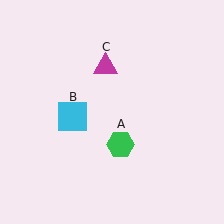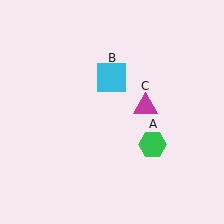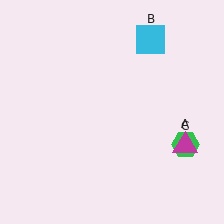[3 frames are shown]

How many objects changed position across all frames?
3 objects changed position: green hexagon (object A), cyan square (object B), magenta triangle (object C).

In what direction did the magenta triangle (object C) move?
The magenta triangle (object C) moved down and to the right.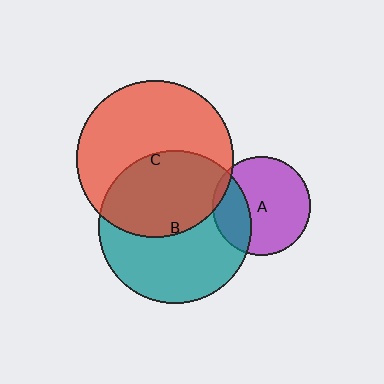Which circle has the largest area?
Circle C (red).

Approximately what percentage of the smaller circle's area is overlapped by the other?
Approximately 5%.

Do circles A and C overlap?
Yes.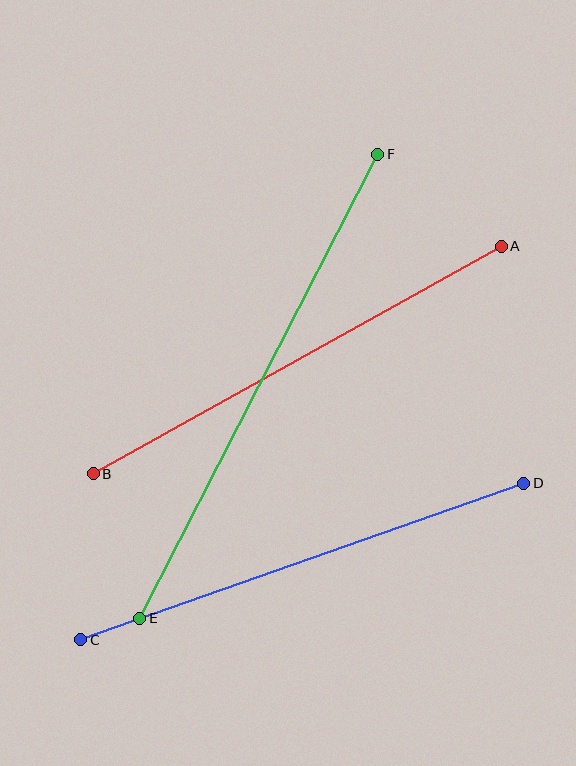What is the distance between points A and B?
The distance is approximately 467 pixels.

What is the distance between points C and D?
The distance is approximately 470 pixels.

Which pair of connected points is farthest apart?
Points E and F are farthest apart.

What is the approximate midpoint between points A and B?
The midpoint is at approximately (297, 360) pixels.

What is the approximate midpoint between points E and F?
The midpoint is at approximately (259, 386) pixels.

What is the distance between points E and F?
The distance is approximately 522 pixels.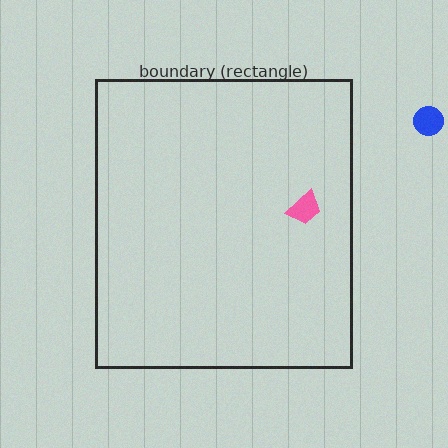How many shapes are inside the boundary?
1 inside, 1 outside.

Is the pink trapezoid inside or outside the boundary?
Inside.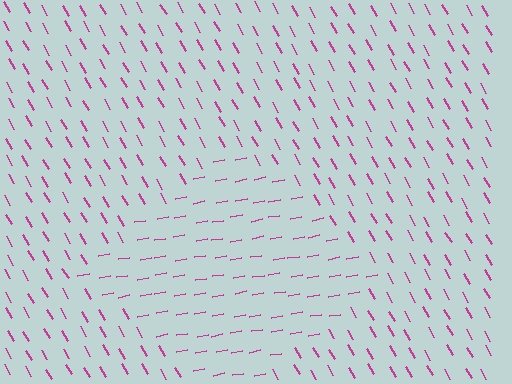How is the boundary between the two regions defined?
The boundary is defined purely by a change in line orientation (approximately 69 degrees difference). All lines are the same color and thickness.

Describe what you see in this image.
The image is filled with small magenta line segments. A diamond region in the image has lines oriented differently from the surrounding lines, creating a visible texture boundary.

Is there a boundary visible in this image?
Yes, there is a texture boundary formed by a change in line orientation.